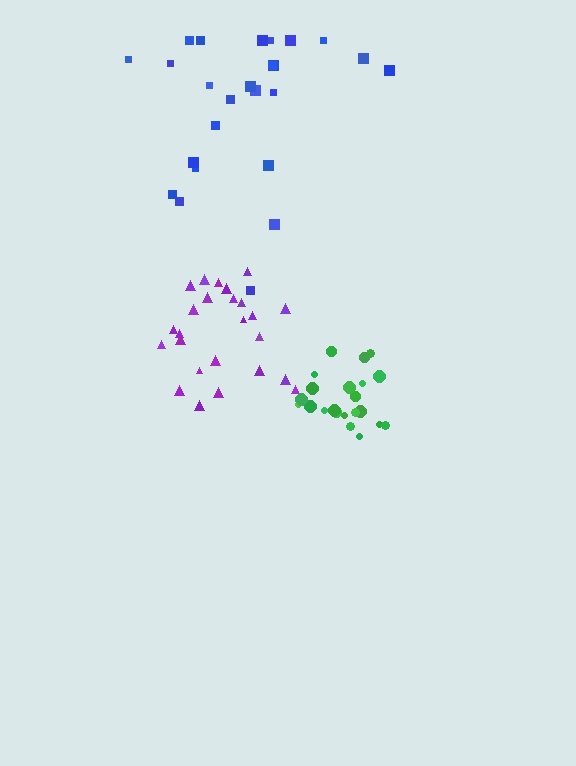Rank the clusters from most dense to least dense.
green, purple, blue.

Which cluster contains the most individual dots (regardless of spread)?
Blue (25).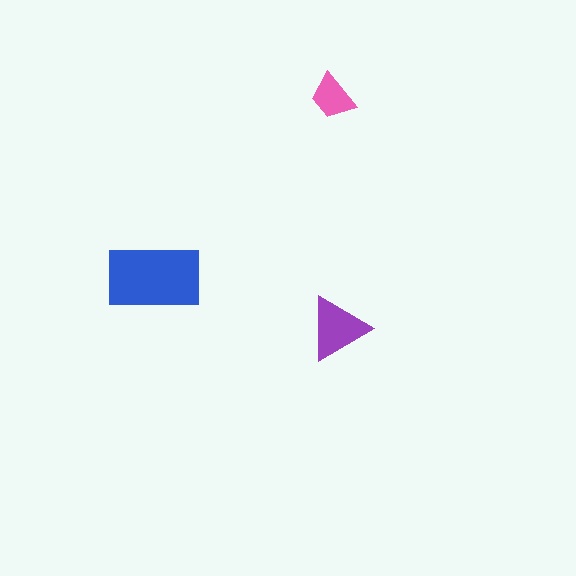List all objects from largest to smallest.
The blue rectangle, the purple triangle, the pink trapezoid.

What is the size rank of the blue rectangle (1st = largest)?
1st.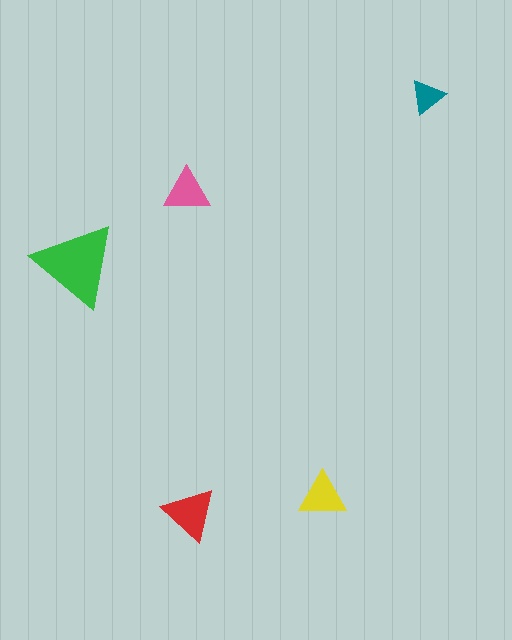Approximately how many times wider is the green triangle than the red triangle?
About 1.5 times wider.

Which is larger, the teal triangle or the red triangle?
The red one.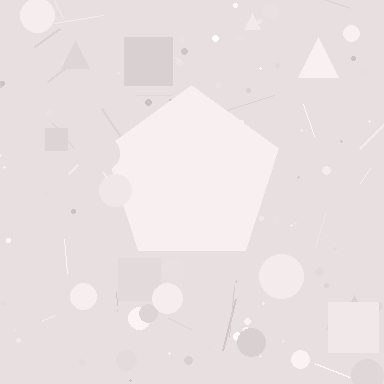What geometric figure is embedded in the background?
A pentagon is embedded in the background.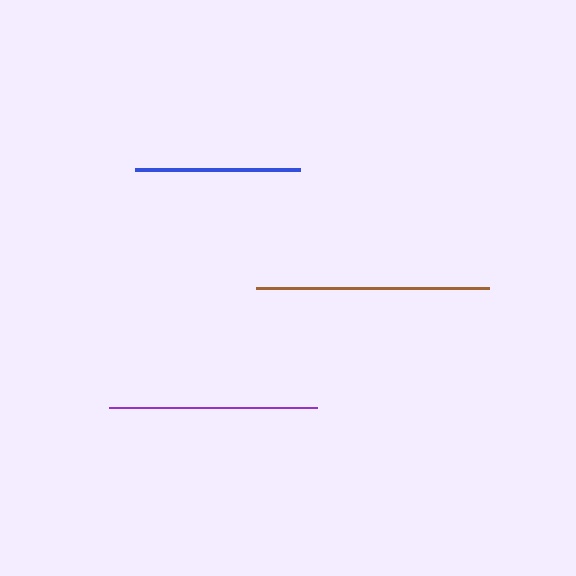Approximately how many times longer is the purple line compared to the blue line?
The purple line is approximately 1.3 times the length of the blue line.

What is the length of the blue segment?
The blue segment is approximately 164 pixels long.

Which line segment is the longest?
The brown line is the longest at approximately 233 pixels.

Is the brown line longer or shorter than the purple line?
The brown line is longer than the purple line.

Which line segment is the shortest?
The blue line is the shortest at approximately 164 pixels.